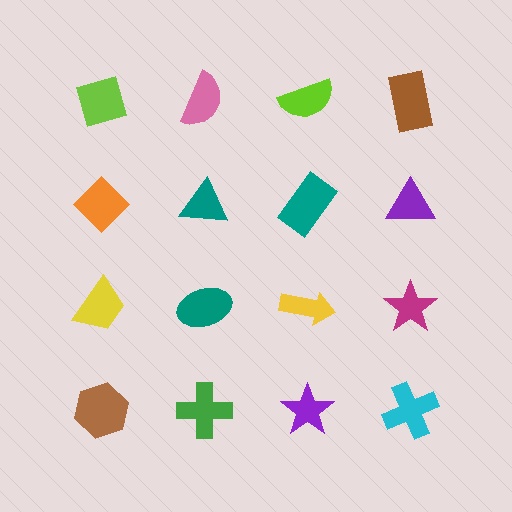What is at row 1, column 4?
A brown rectangle.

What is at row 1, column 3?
A lime semicircle.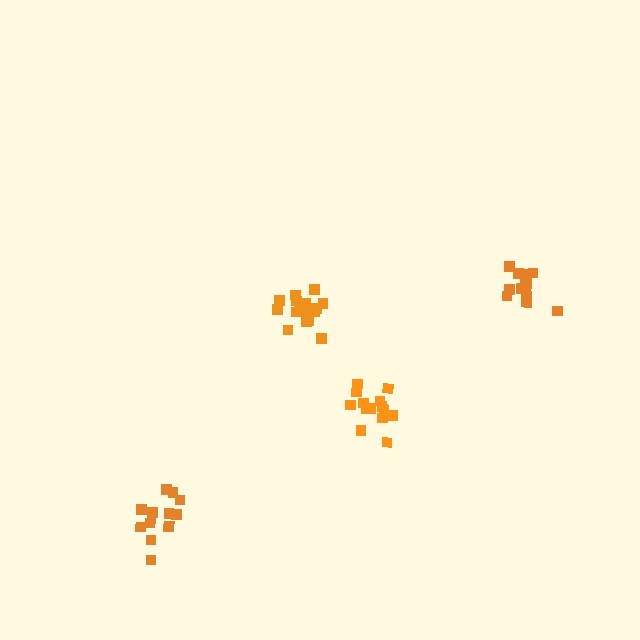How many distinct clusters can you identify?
There are 4 distinct clusters.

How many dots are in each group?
Group 1: 15 dots, Group 2: 13 dots, Group 3: 13 dots, Group 4: 19 dots (60 total).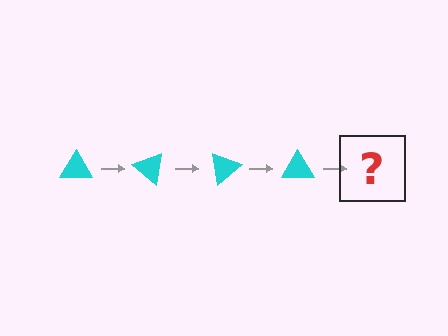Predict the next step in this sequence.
The next step is a cyan triangle rotated 160 degrees.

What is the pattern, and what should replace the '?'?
The pattern is that the triangle rotates 40 degrees each step. The '?' should be a cyan triangle rotated 160 degrees.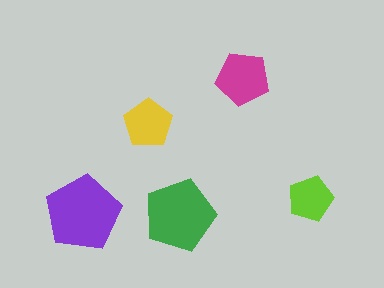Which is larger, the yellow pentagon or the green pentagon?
The green one.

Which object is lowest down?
The green pentagon is bottommost.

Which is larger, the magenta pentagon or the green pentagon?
The green one.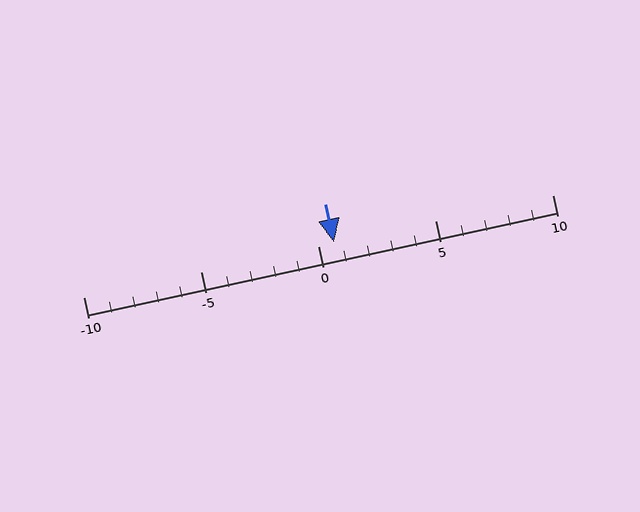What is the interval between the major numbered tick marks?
The major tick marks are spaced 5 units apart.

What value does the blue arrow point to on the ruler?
The blue arrow points to approximately 1.